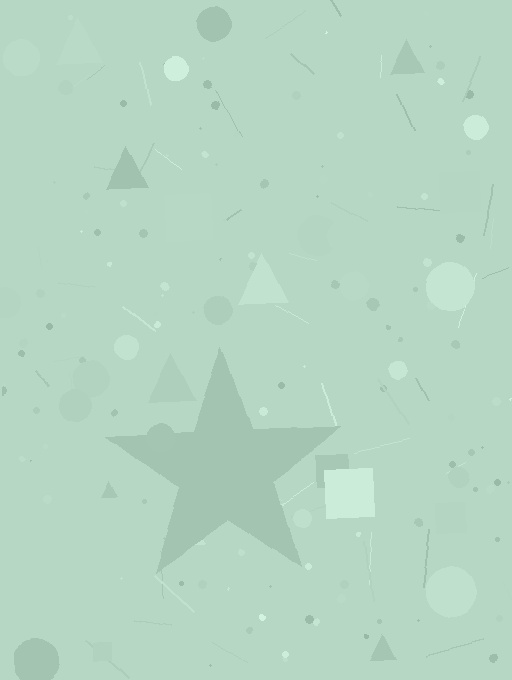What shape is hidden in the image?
A star is hidden in the image.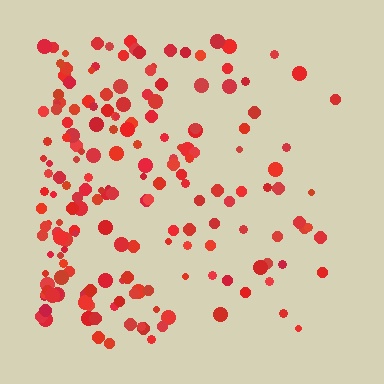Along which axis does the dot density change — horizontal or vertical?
Horizontal.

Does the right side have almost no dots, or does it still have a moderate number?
Still a moderate number, just noticeably fewer than the left.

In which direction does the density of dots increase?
From right to left, with the left side densest.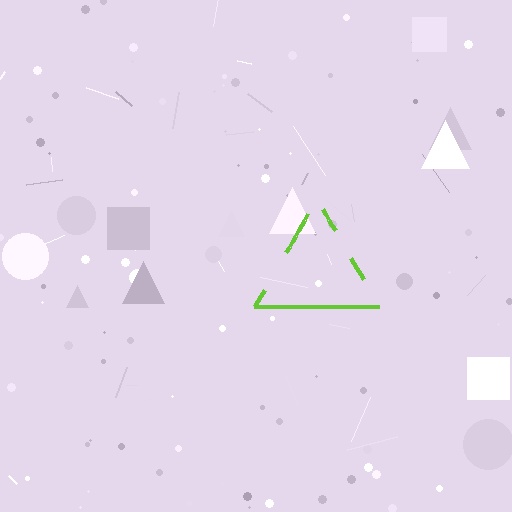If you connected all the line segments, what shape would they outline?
They would outline a triangle.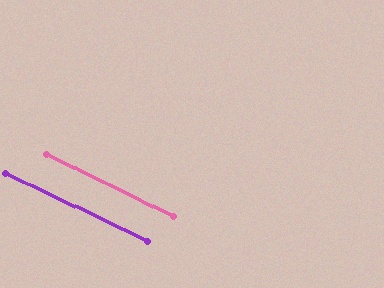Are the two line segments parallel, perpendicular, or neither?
Parallel — their directions differ by only 1.0°.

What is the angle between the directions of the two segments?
Approximately 1 degree.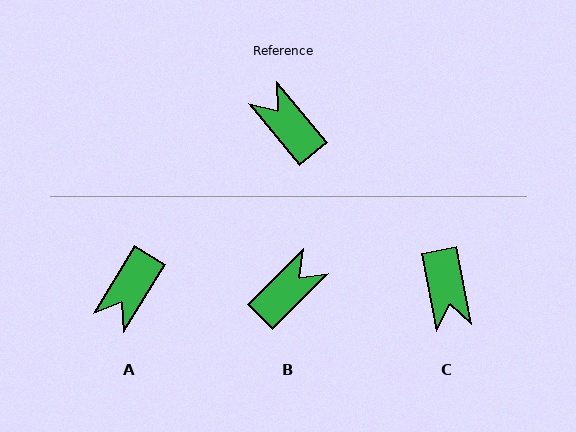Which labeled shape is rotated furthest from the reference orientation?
C, about 151 degrees away.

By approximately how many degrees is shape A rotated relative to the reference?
Approximately 109 degrees counter-clockwise.